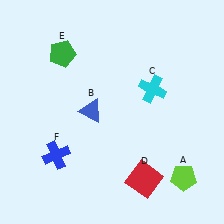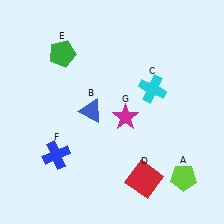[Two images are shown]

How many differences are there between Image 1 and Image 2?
There is 1 difference between the two images.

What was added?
A magenta star (G) was added in Image 2.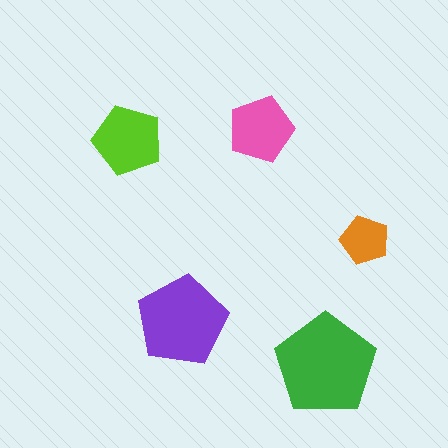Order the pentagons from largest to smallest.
the green one, the purple one, the lime one, the pink one, the orange one.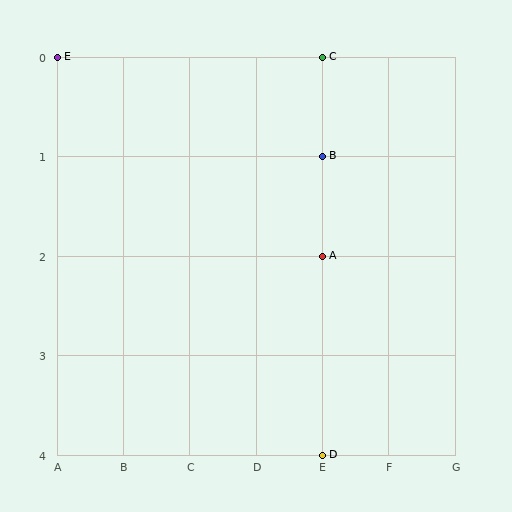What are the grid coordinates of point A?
Point A is at grid coordinates (E, 2).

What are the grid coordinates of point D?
Point D is at grid coordinates (E, 4).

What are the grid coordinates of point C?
Point C is at grid coordinates (E, 0).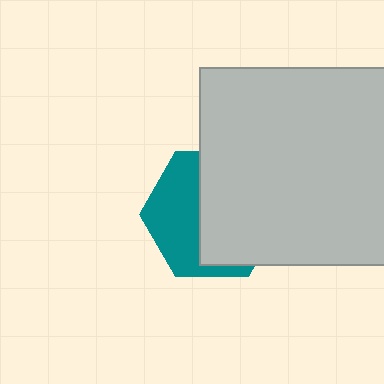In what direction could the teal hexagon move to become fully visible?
The teal hexagon could move left. That would shift it out from behind the light gray square entirely.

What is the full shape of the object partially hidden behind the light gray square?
The partially hidden object is a teal hexagon.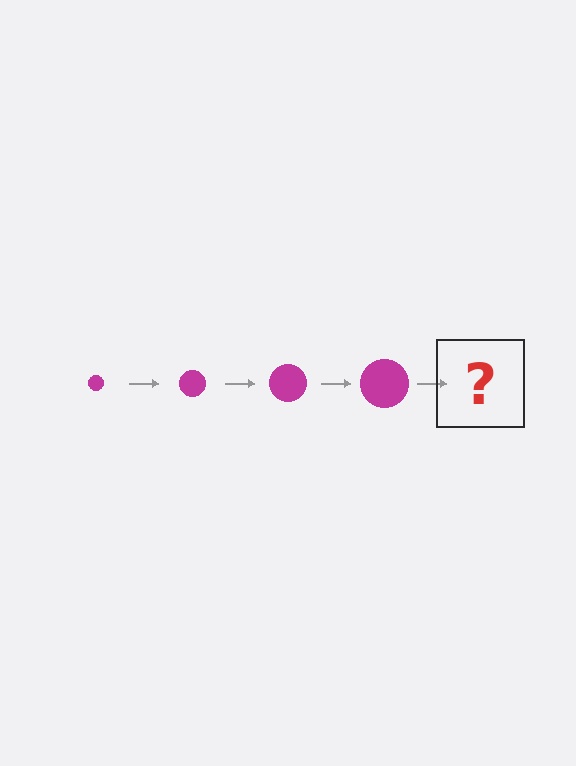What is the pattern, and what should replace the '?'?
The pattern is that the circle gets progressively larger each step. The '?' should be a magenta circle, larger than the previous one.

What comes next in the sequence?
The next element should be a magenta circle, larger than the previous one.